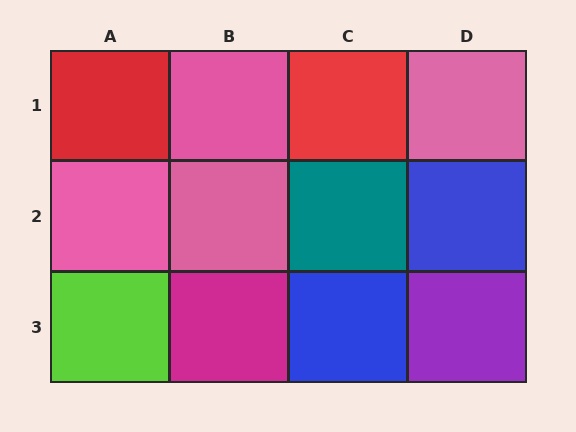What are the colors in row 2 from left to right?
Pink, pink, teal, blue.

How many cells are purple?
1 cell is purple.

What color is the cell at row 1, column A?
Red.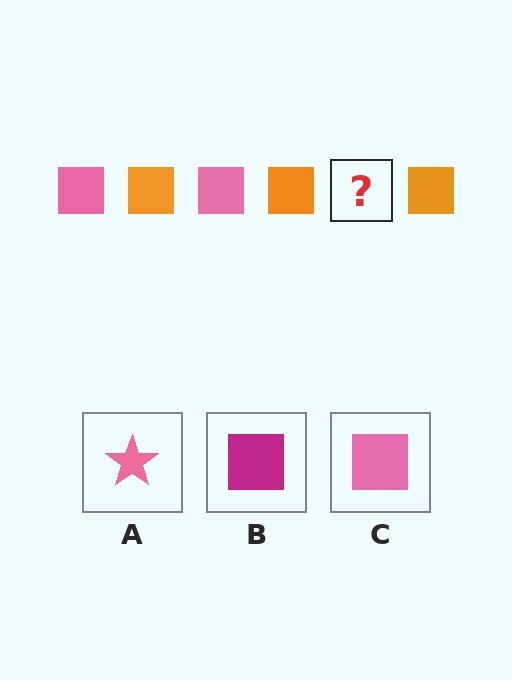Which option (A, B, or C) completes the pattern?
C.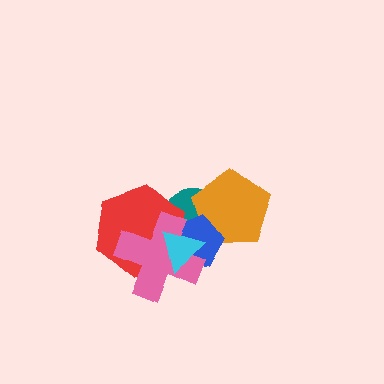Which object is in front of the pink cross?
The cyan triangle is in front of the pink cross.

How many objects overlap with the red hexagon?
4 objects overlap with the red hexagon.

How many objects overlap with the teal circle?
5 objects overlap with the teal circle.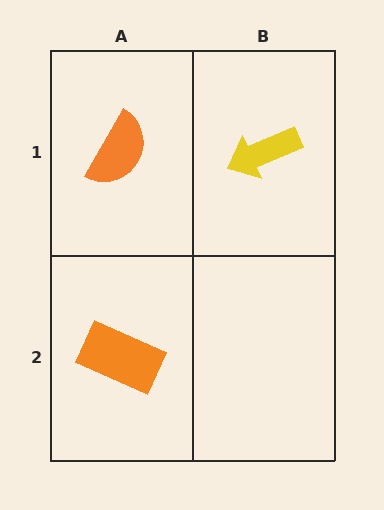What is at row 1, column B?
A yellow arrow.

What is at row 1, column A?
An orange semicircle.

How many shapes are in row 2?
1 shape.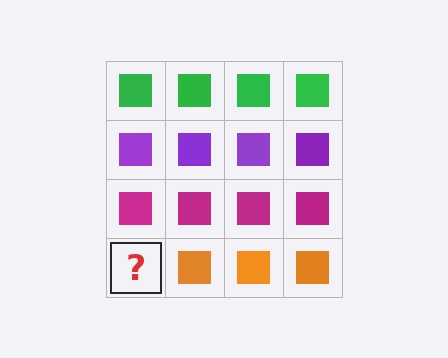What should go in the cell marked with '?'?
The missing cell should contain an orange square.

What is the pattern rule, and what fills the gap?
The rule is that each row has a consistent color. The gap should be filled with an orange square.